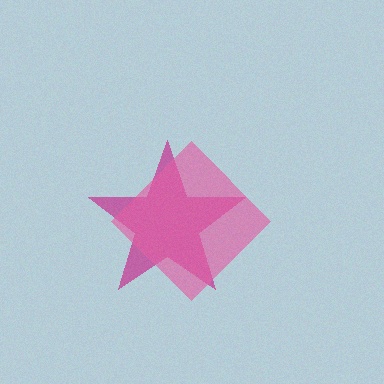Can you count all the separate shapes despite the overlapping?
Yes, there are 2 separate shapes.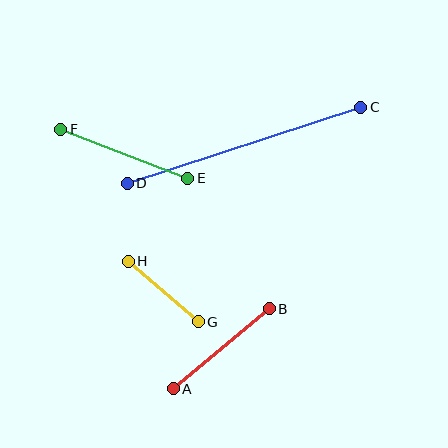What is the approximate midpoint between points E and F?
The midpoint is at approximately (124, 154) pixels.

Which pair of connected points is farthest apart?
Points C and D are farthest apart.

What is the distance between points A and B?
The distance is approximately 125 pixels.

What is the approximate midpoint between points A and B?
The midpoint is at approximately (221, 349) pixels.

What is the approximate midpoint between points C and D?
The midpoint is at approximately (244, 145) pixels.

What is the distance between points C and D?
The distance is approximately 246 pixels.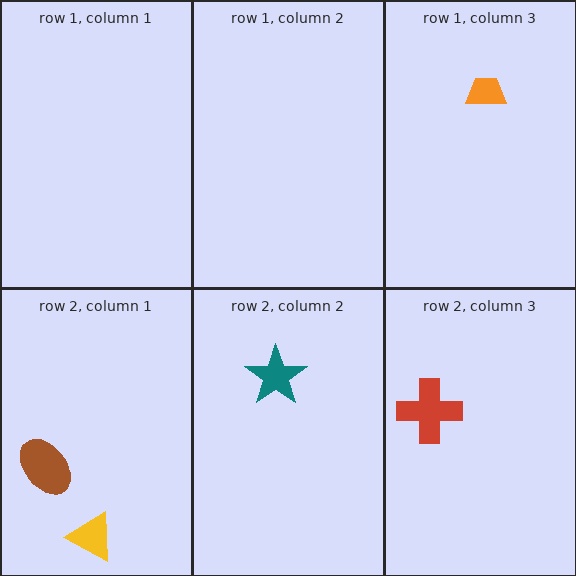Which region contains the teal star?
The row 2, column 2 region.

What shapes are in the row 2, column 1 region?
The yellow triangle, the brown ellipse.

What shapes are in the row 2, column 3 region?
The red cross.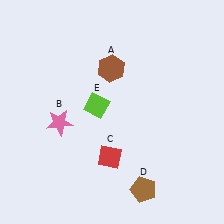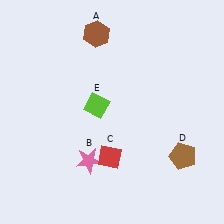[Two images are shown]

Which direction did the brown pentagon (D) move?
The brown pentagon (D) moved right.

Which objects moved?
The objects that moved are: the brown hexagon (A), the pink star (B), the brown pentagon (D).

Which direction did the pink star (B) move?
The pink star (B) moved down.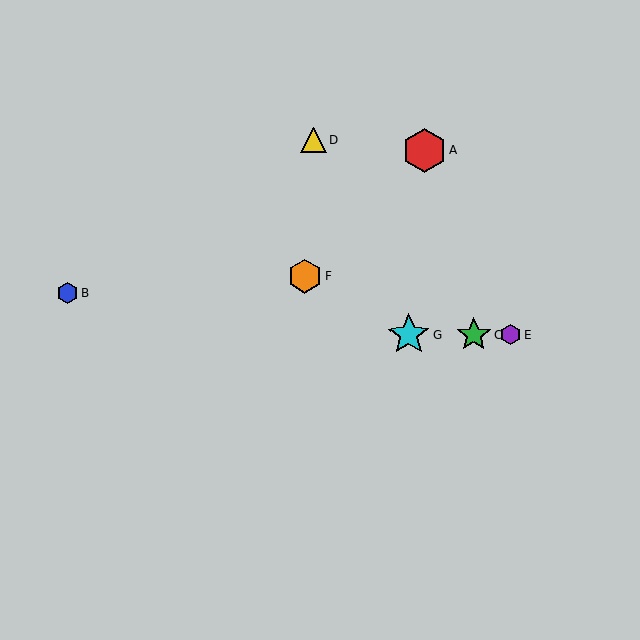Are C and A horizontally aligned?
No, C is at y≈335 and A is at y≈150.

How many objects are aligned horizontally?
3 objects (C, E, G) are aligned horizontally.